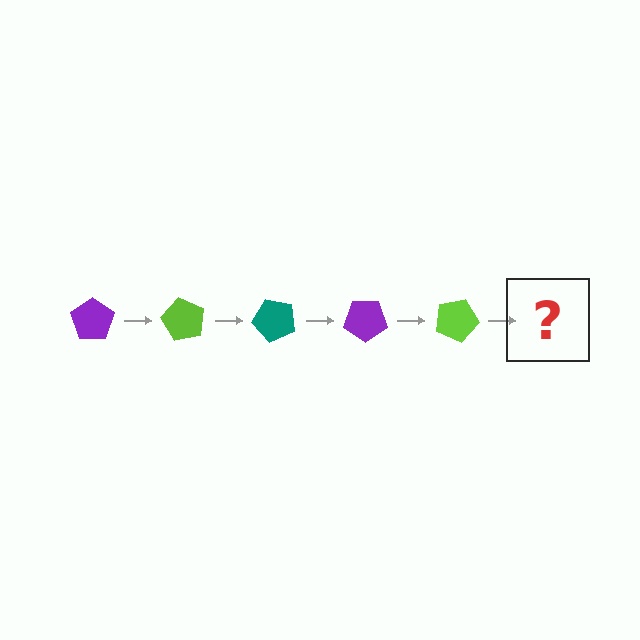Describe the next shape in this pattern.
It should be a teal pentagon, rotated 300 degrees from the start.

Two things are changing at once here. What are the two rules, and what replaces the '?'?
The two rules are that it rotates 60 degrees each step and the color cycles through purple, lime, and teal. The '?' should be a teal pentagon, rotated 300 degrees from the start.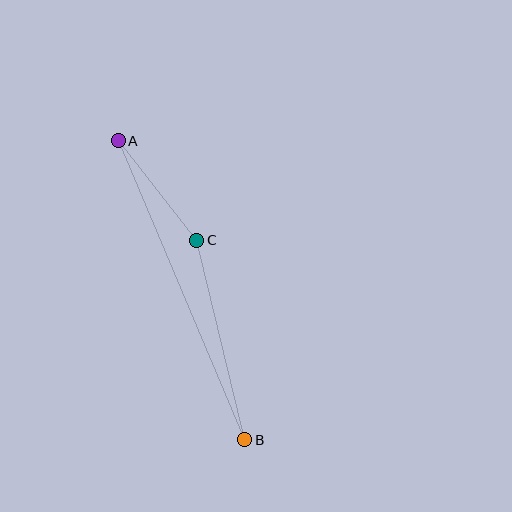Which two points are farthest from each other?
Points A and B are farthest from each other.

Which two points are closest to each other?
Points A and C are closest to each other.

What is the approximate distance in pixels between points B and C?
The distance between B and C is approximately 205 pixels.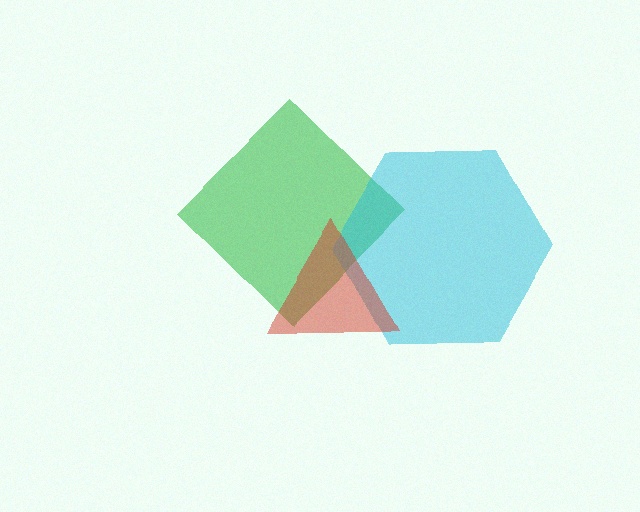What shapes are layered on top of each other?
The layered shapes are: a green diamond, a cyan hexagon, a red triangle.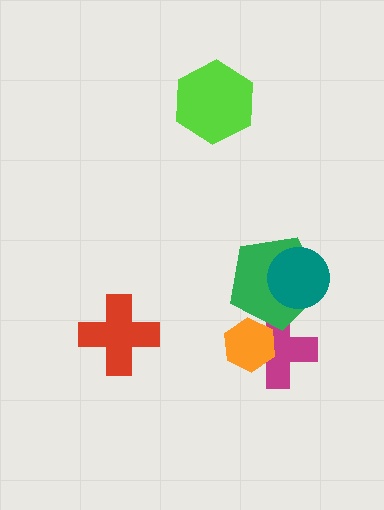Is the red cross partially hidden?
No, no other shape covers it.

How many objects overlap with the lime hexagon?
0 objects overlap with the lime hexagon.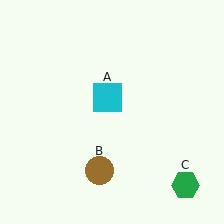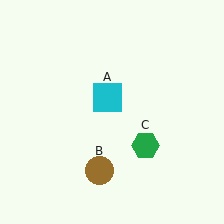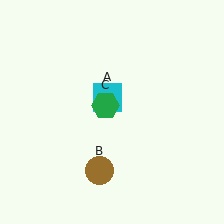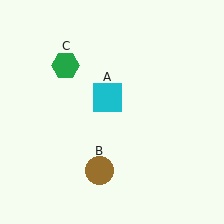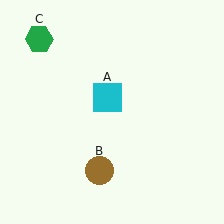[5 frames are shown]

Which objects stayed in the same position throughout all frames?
Cyan square (object A) and brown circle (object B) remained stationary.